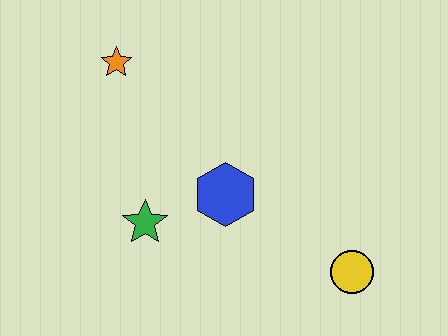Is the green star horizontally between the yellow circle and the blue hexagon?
No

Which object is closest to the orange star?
The green star is closest to the orange star.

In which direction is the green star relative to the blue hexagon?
The green star is to the left of the blue hexagon.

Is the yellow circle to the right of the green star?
Yes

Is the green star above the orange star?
No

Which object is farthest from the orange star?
The yellow circle is farthest from the orange star.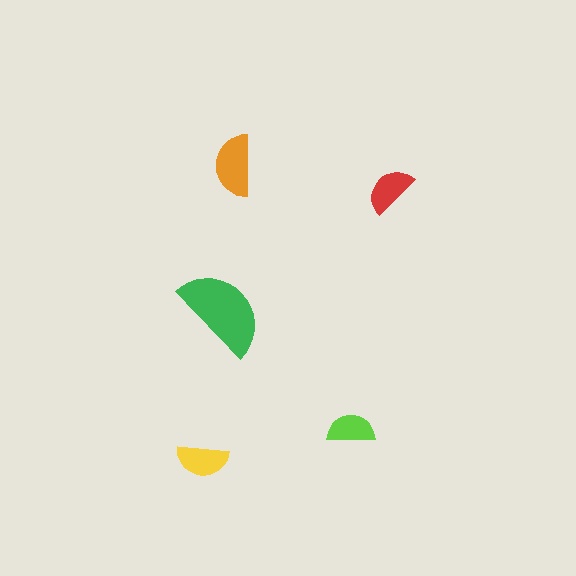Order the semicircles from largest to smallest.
the green one, the orange one, the yellow one, the red one, the lime one.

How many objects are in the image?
There are 5 objects in the image.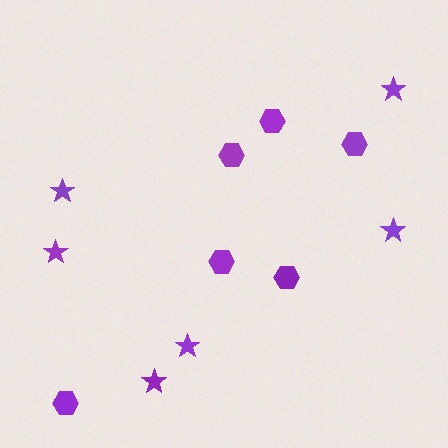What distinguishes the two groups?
There are 2 groups: one group of hexagons (6) and one group of stars (6).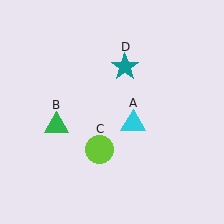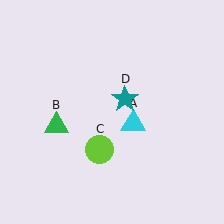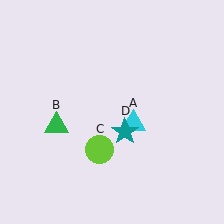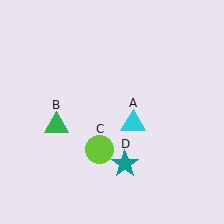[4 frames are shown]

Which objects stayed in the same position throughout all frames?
Cyan triangle (object A) and green triangle (object B) and lime circle (object C) remained stationary.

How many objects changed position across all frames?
1 object changed position: teal star (object D).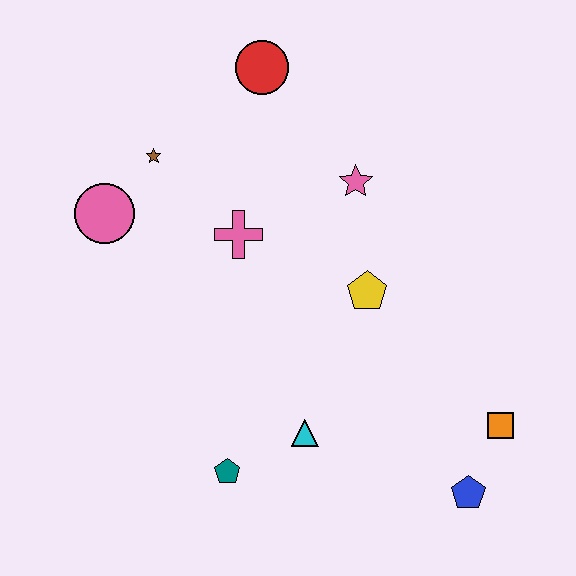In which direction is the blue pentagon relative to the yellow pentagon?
The blue pentagon is below the yellow pentagon.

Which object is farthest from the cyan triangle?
The red circle is farthest from the cyan triangle.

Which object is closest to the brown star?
The pink circle is closest to the brown star.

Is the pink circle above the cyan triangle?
Yes